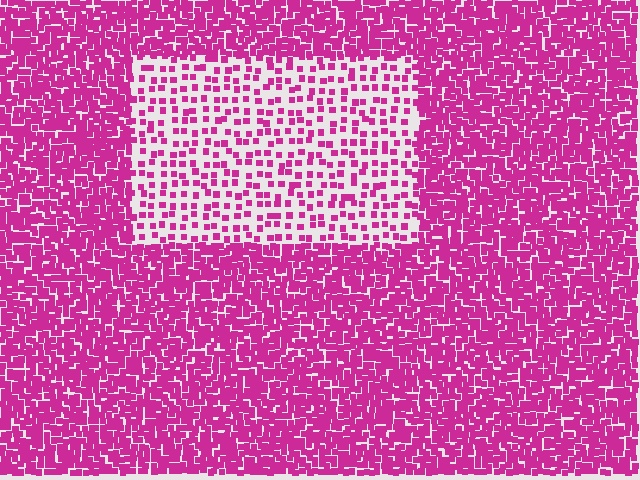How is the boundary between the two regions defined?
The boundary is defined by a change in element density (approximately 2.8x ratio). All elements are the same color, size, and shape.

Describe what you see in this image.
The image contains small magenta elements arranged at two different densities. A rectangle-shaped region is visible where the elements are less densely packed than the surrounding area.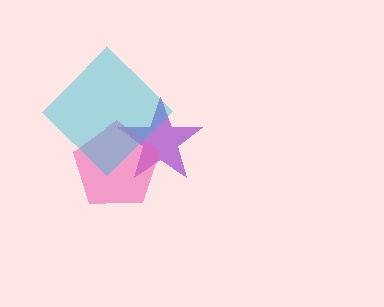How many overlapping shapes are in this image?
There are 3 overlapping shapes in the image.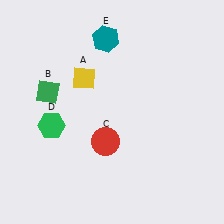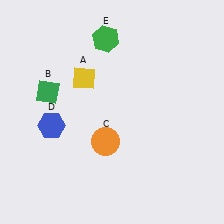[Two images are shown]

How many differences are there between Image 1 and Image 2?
There are 3 differences between the two images.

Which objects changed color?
C changed from red to orange. D changed from green to blue. E changed from teal to green.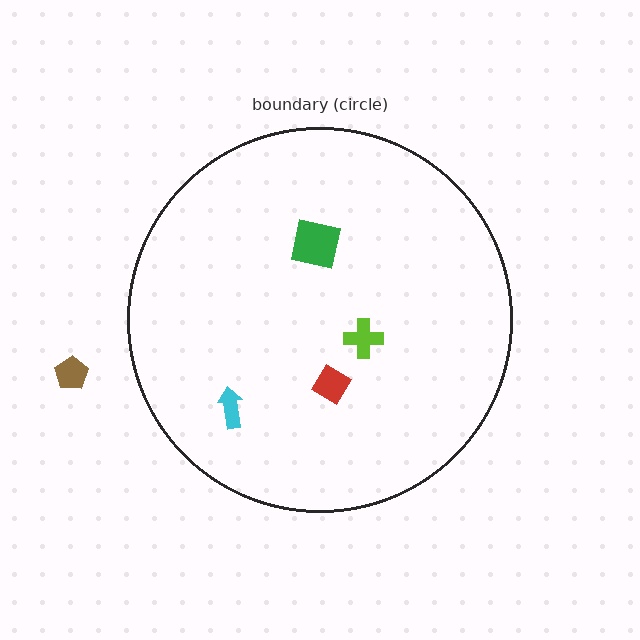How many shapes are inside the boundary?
4 inside, 1 outside.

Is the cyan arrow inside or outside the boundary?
Inside.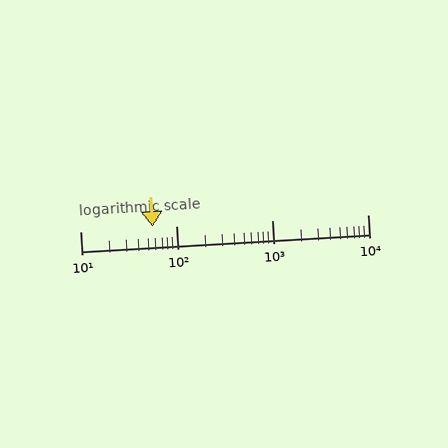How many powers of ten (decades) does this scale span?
The scale spans 3 decades, from 10 to 10000.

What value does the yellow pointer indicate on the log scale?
The pointer indicates approximately 57.